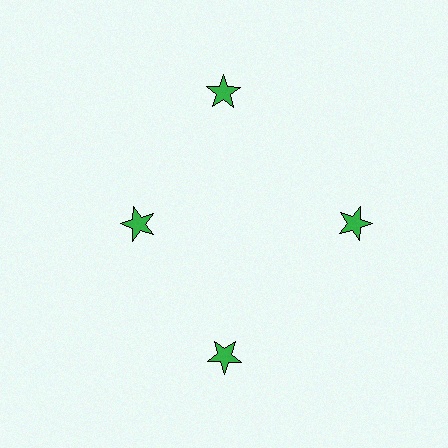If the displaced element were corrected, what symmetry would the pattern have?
It would have 4-fold rotational symmetry — the pattern would map onto itself every 90 degrees.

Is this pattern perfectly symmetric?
No. The 4 green stars are arranged in a ring, but one element near the 9 o'clock position is pulled inward toward the center, breaking the 4-fold rotational symmetry.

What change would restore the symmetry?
The symmetry would be restored by moving it outward, back onto the ring so that all 4 stars sit at equal angles and equal distance from the center.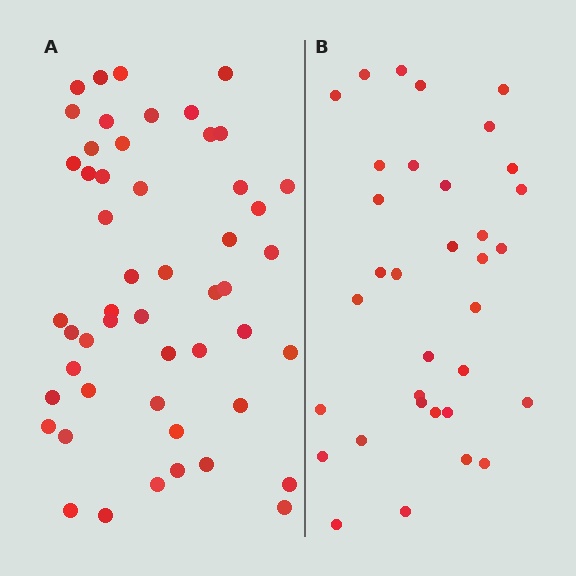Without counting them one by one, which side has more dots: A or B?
Region A (the left region) has more dots.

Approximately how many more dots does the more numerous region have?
Region A has approximately 15 more dots than region B.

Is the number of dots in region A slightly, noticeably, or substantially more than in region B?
Region A has substantially more. The ratio is roughly 1.5 to 1.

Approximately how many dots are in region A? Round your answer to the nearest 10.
About 50 dots. (The exact count is 51, which rounds to 50.)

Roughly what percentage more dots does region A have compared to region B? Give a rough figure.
About 50% more.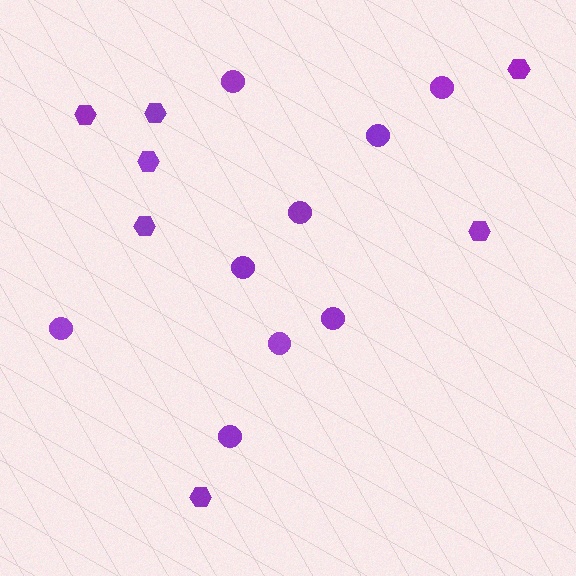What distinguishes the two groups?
There are 2 groups: one group of hexagons (7) and one group of circles (9).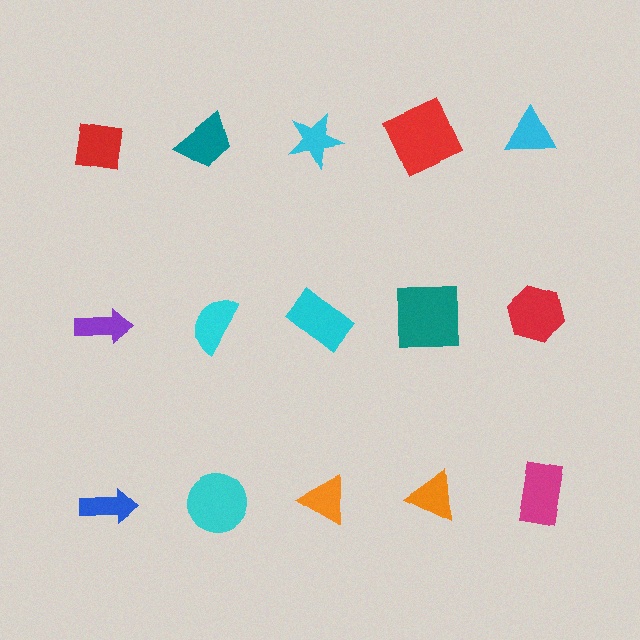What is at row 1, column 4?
A red square.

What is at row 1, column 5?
A cyan triangle.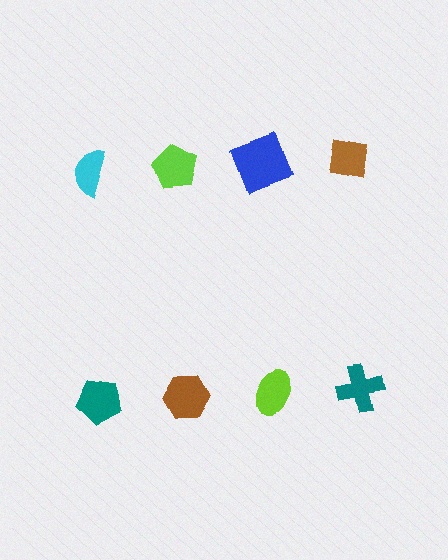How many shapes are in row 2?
4 shapes.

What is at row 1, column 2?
A lime pentagon.